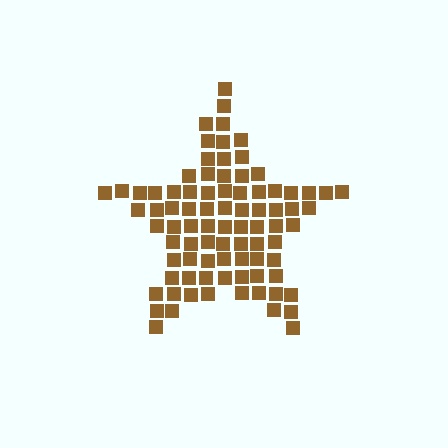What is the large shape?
The large shape is a star.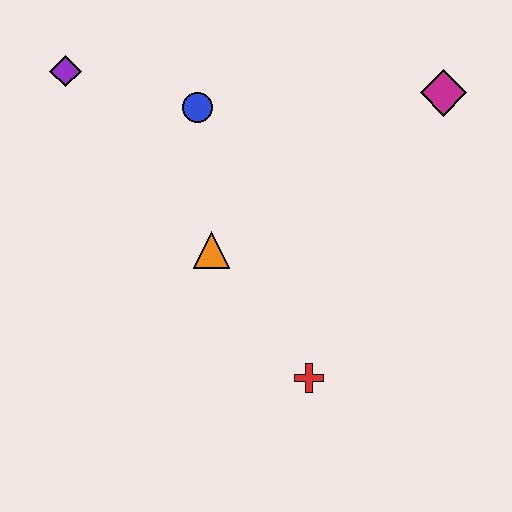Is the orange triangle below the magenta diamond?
Yes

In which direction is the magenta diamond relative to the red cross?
The magenta diamond is above the red cross.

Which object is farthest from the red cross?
The purple diamond is farthest from the red cross.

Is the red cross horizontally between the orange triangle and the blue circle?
No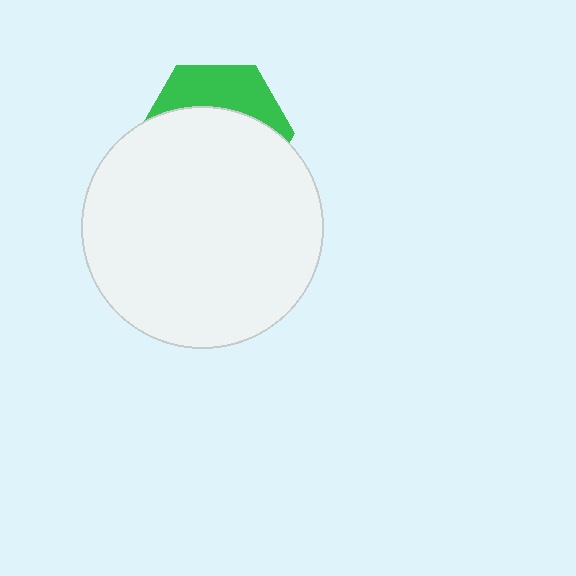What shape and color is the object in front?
The object in front is a white circle.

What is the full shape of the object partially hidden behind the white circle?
The partially hidden object is a green hexagon.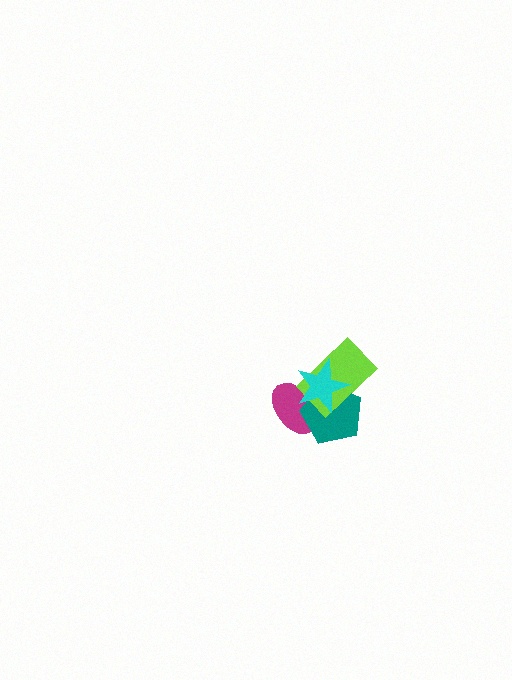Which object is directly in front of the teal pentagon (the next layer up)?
The lime rectangle is directly in front of the teal pentagon.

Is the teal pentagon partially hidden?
Yes, it is partially covered by another shape.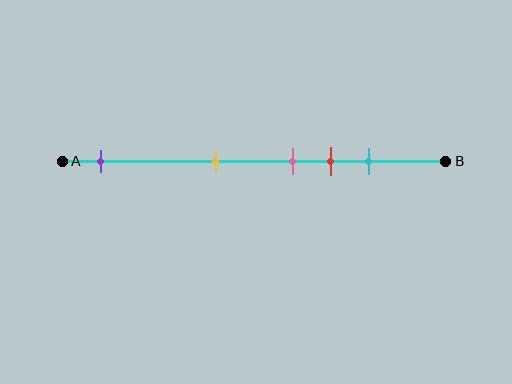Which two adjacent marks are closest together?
The pink and red marks are the closest adjacent pair.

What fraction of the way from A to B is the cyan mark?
The cyan mark is approximately 80% (0.8) of the way from A to B.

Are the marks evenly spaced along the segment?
No, the marks are not evenly spaced.